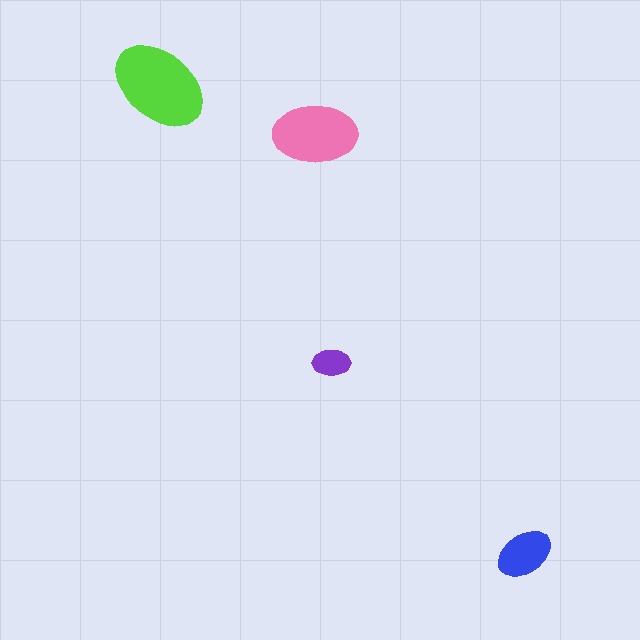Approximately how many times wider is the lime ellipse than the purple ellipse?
About 2.5 times wider.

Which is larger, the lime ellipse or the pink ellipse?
The lime one.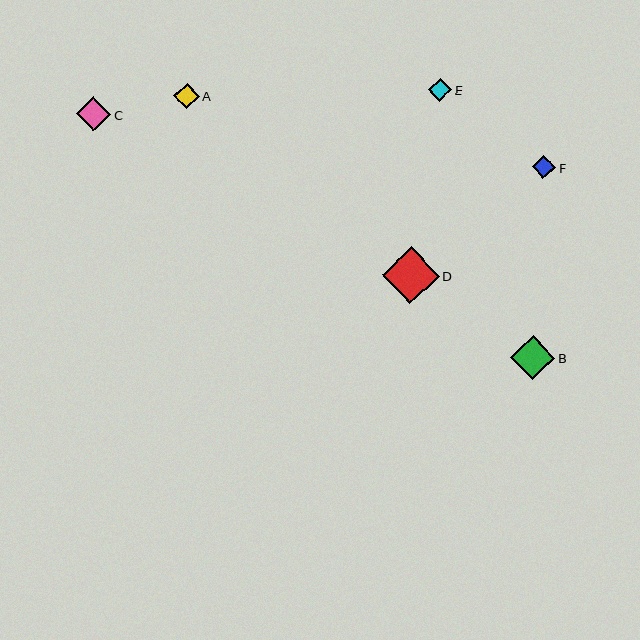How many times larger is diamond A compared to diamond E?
Diamond A is approximately 1.1 times the size of diamond E.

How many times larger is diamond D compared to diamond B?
Diamond D is approximately 1.3 times the size of diamond B.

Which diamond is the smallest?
Diamond E is the smallest with a size of approximately 23 pixels.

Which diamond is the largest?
Diamond D is the largest with a size of approximately 57 pixels.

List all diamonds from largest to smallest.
From largest to smallest: D, B, C, A, F, E.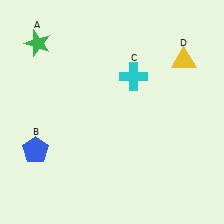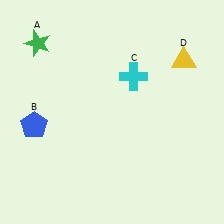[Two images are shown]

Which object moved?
The blue pentagon (B) moved up.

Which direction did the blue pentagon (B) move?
The blue pentagon (B) moved up.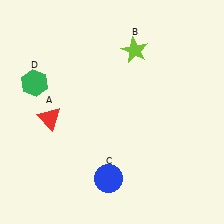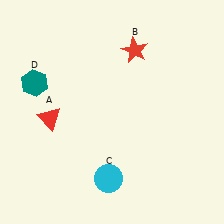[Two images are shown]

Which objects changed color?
B changed from lime to red. C changed from blue to cyan. D changed from green to teal.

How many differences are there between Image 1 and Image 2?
There are 3 differences between the two images.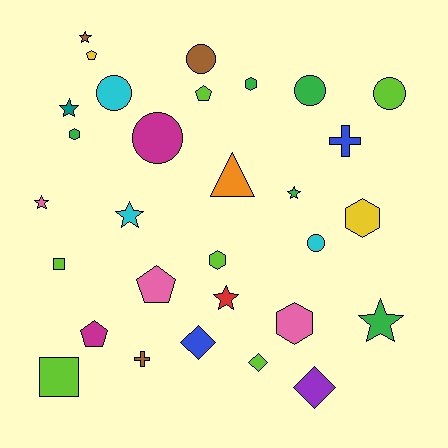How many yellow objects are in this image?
There are 2 yellow objects.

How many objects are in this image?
There are 30 objects.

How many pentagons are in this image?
There are 4 pentagons.